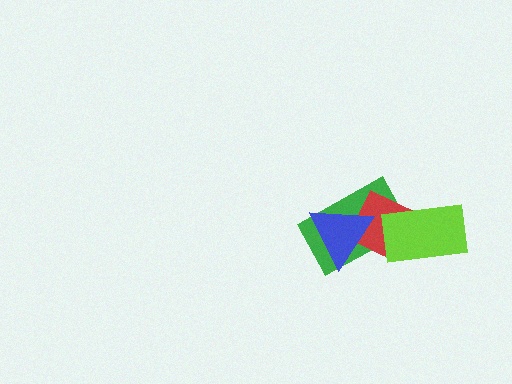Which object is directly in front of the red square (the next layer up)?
The blue triangle is directly in front of the red square.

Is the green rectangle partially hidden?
Yes, it is partially covered by another shape.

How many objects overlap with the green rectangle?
3 objects overlap with the green rectangle.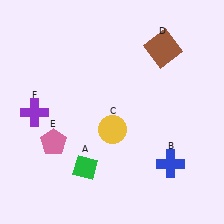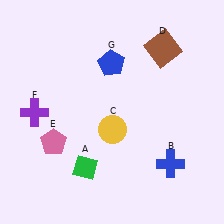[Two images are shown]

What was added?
A blue pentagon (G) was added in Image 2.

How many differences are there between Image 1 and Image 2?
There is 1 difference between the two images.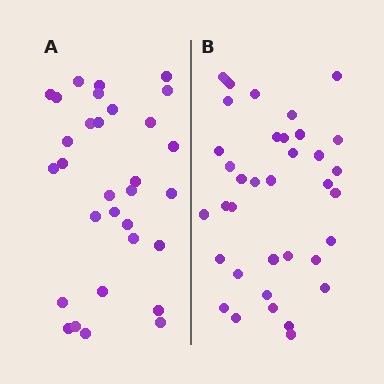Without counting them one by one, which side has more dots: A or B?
Region B (the right region) has more dots.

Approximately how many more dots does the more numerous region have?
Region B has about 6 more dots than region A.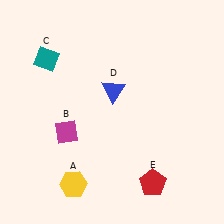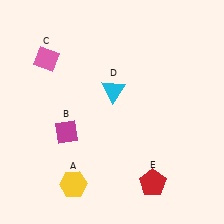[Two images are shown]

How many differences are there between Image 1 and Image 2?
There are 2 differences between the two images.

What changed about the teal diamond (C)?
In Image 1, C is teal. In Image 2, it changed to pink.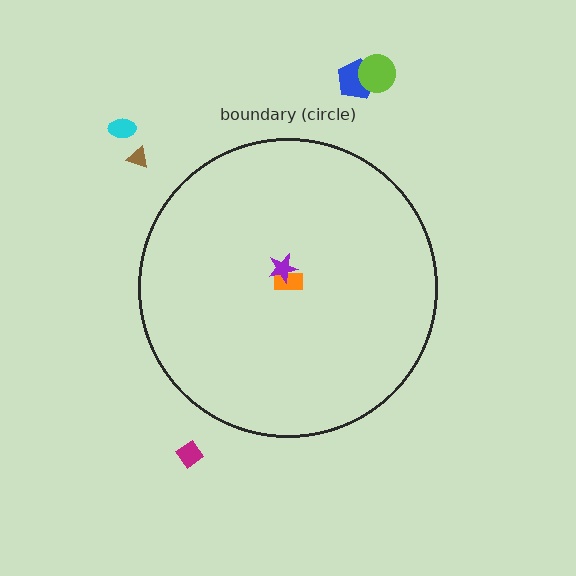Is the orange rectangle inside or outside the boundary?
Inside.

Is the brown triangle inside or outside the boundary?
Outside.